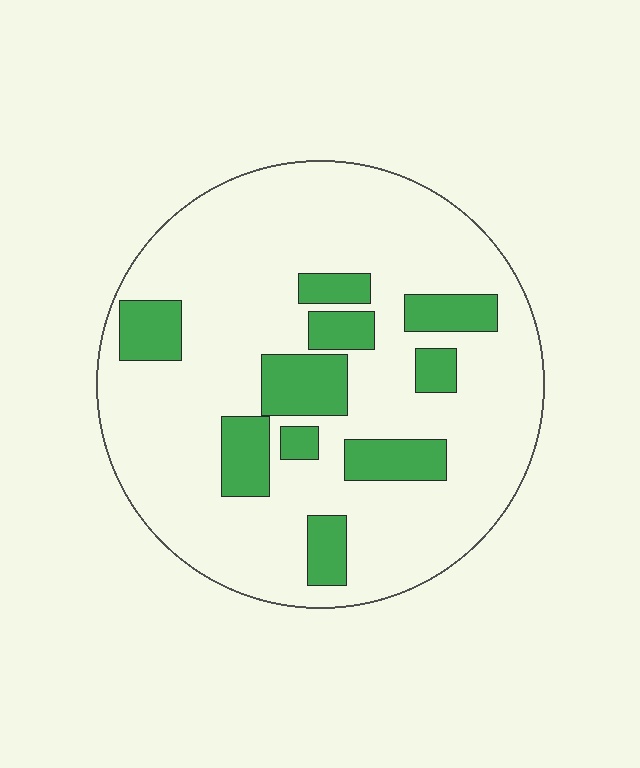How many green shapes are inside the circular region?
10.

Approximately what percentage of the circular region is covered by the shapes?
Approximately 20%.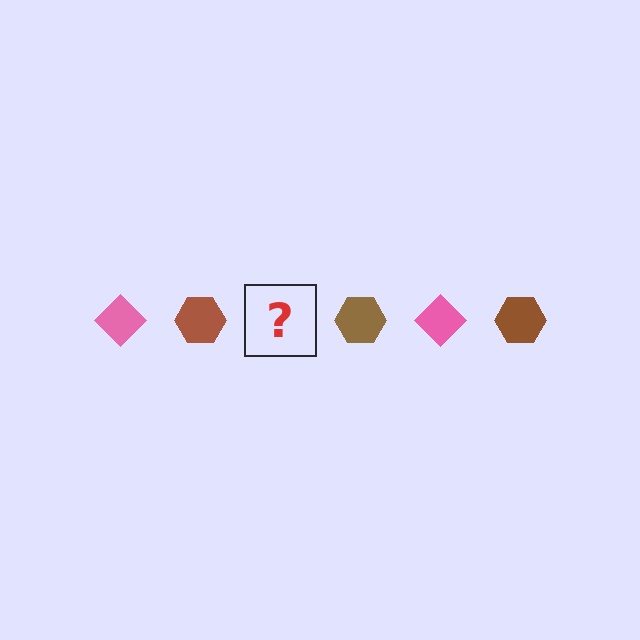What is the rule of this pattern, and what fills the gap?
The rule is that the pattern alternates between pink diamond and brown hexagon. The gap should be filled with a pink diamond.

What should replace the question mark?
The question mark should be replaced with a pink diamond.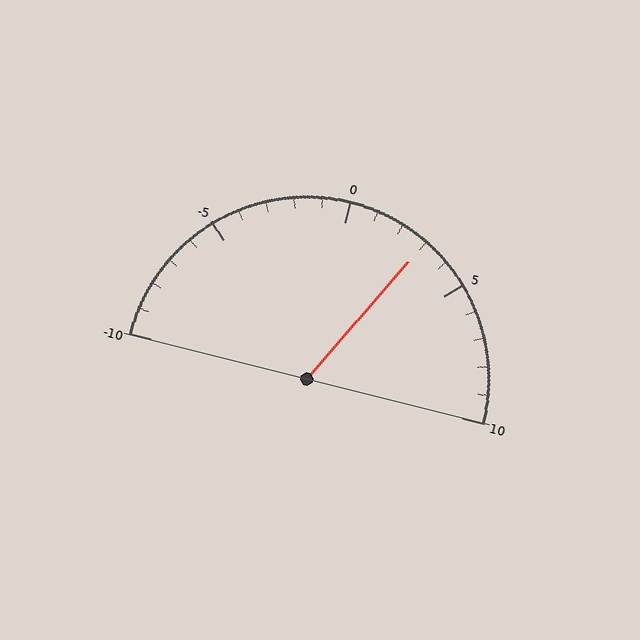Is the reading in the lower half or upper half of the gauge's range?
The reading is in the upper half of the range (-10 to 10).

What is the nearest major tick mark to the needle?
The nearest major tick mark is 5.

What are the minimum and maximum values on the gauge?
The gauge ranges from -10 to 10.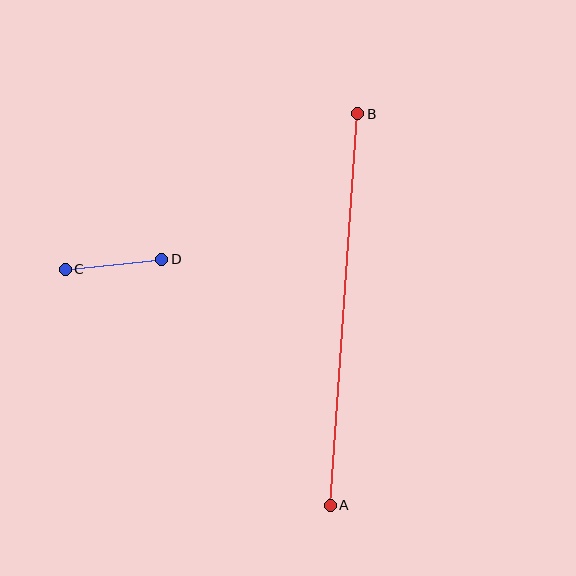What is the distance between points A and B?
The distance is approximately 392 pixels.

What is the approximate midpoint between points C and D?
The midpoint is at approximately (114, 264) pixels.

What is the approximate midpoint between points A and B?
The midpoint is at approximately (344, 310) pixels.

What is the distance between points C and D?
The distance is approximately 97 pixels.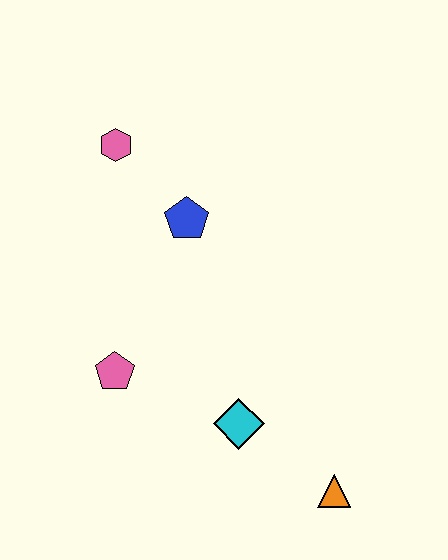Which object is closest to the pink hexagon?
The blue pentagon is closest to the pink hexagon.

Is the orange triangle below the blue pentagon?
Yes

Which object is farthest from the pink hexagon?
The orange triangle is farthest from the pink hexagon.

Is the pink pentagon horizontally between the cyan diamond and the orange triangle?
No